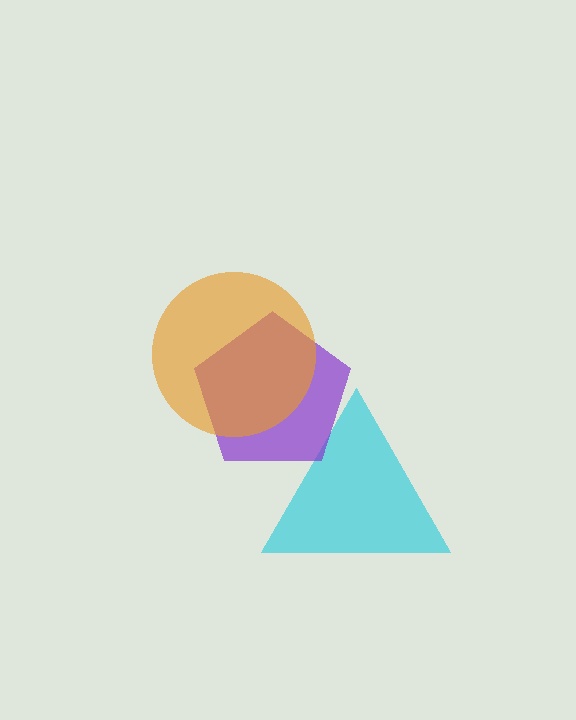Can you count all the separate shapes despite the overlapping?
Yes, there are 3 separate shapes.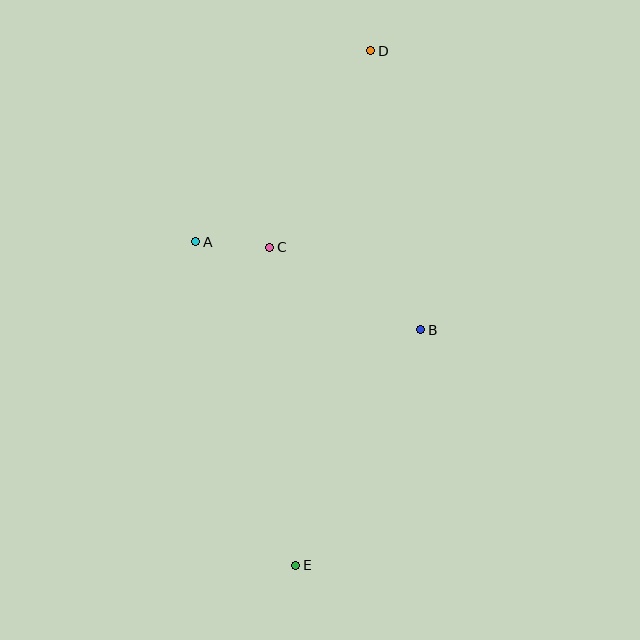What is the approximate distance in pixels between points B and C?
The distance between B and C is approximately 172 pixels.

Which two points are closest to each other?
Points A and C are closest to each other.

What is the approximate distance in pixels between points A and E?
The distance between A and E is approximately 338 pixels.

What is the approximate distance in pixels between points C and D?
The distance between C and D is approximately 221 pixels.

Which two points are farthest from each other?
Points D and E are farthest from each other.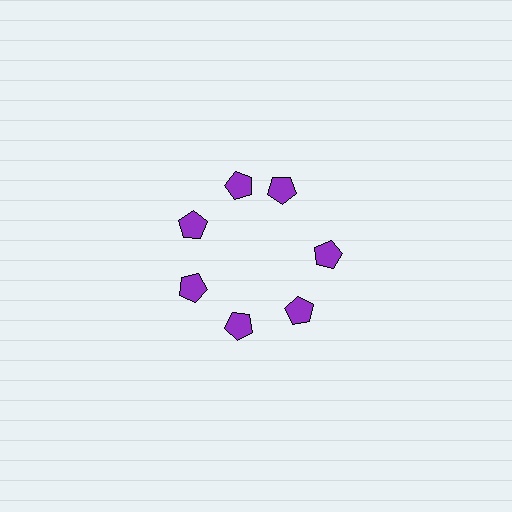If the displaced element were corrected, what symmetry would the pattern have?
It would have 7-fold rotational symmetry — the pattern would map onto itself every 51 degrees.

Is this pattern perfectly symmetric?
No. The 7 purple pentagons are arranged in a ring, but one element near the 1 o'clock position is rotated out of alignment along the ring, breaking the 7-fold rotational symmetry.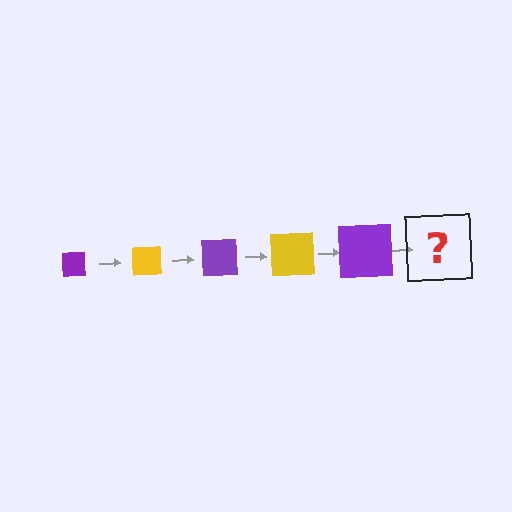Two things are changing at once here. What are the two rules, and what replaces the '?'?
The two rules are that the square grows larger each step and the color cycles through purple and yellow. The '?' should be a yellow square, larger than the previous one.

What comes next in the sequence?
The next element should be a yellow square, larger than the previous one.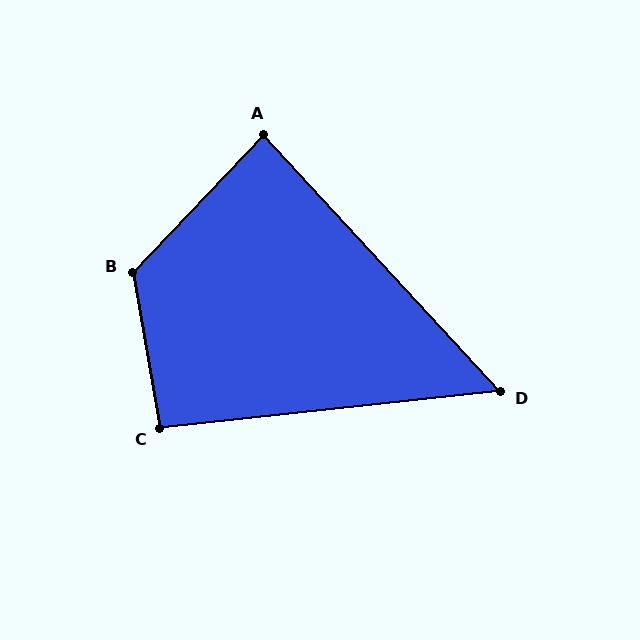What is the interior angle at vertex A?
Approximately 86 degrees (approximately right).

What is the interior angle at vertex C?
Approximately 94 degrees (approximately right).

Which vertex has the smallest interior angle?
D, at approximately 53 degrees.